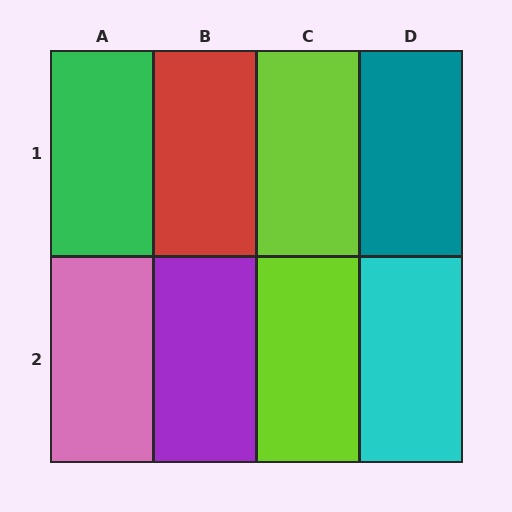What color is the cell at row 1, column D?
Teal.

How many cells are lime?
2 cells are lime.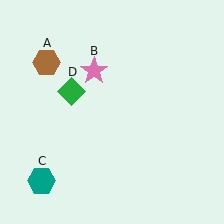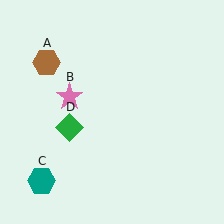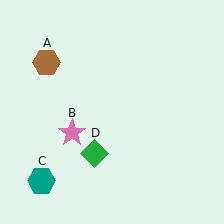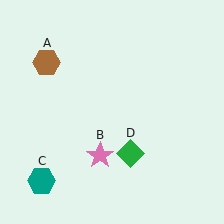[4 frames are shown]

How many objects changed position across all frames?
2 objects changed position: pink star (object B), green diamond (object D).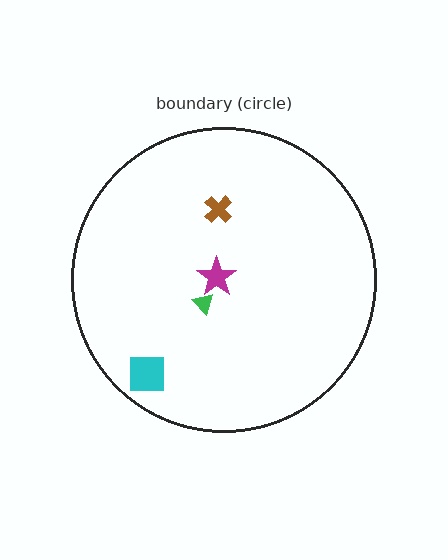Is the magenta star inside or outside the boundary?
Inside.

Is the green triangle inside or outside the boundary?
Inside.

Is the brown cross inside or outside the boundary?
Inside.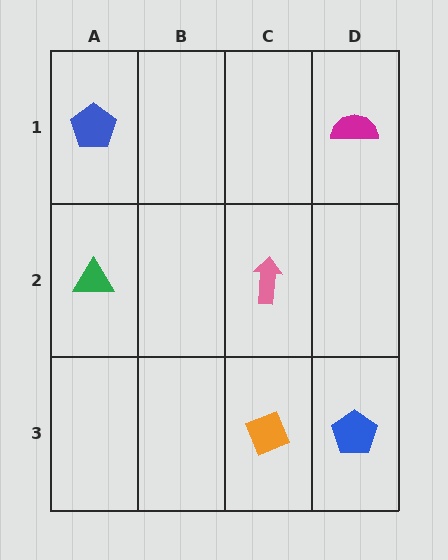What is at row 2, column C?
A pink arrow.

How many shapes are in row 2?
2 shapes.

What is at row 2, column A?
A green triangle.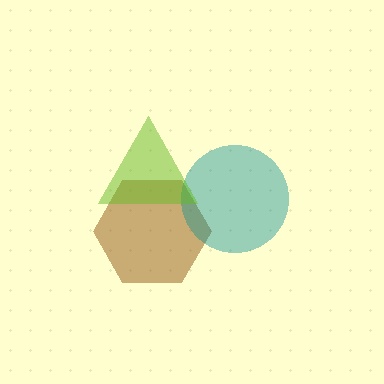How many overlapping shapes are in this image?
There are 3 overlapping shapes in the image.